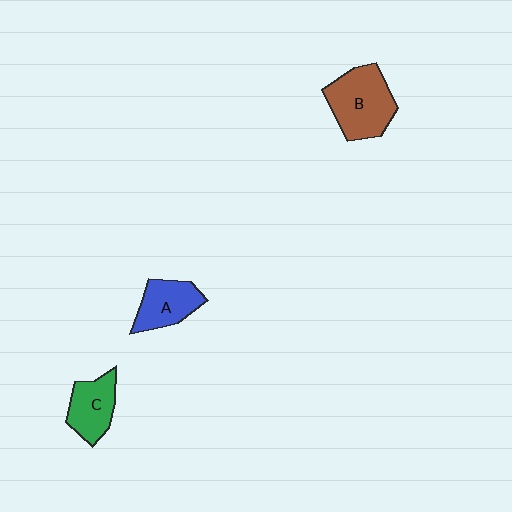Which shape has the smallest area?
Shape C (green).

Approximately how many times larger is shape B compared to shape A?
Approximately 1.5 times.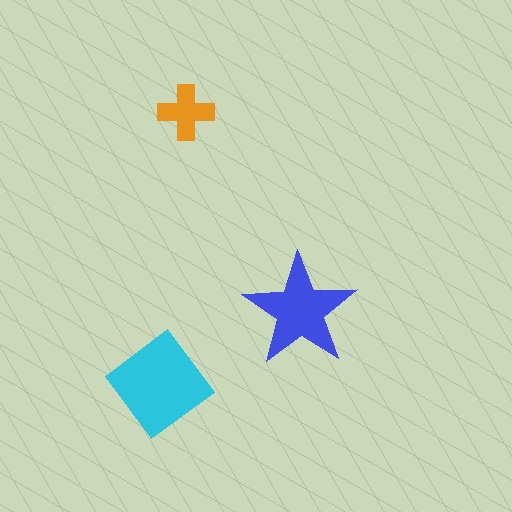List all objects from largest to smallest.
The cyan diamond, the blue star, the orange cross.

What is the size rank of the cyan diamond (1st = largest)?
1st.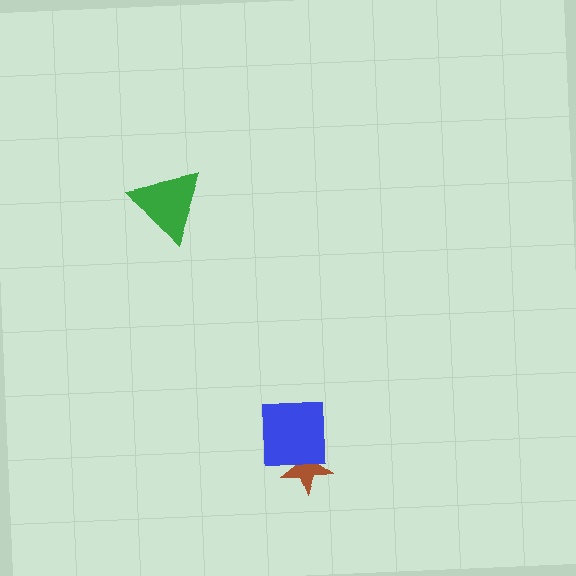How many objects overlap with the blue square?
1 object overlaps with the blue square.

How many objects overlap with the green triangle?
0 objects overlap with the green triangle.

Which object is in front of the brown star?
The blue square is in front of the brown star.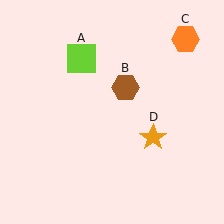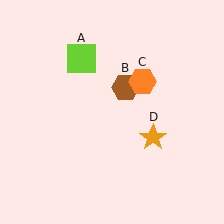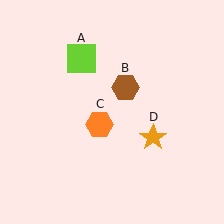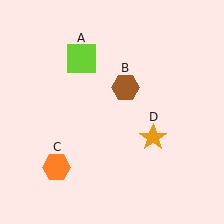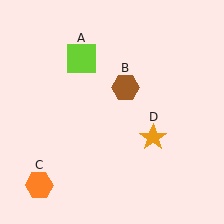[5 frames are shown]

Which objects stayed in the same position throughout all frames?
Lime square (object A) and brown hexagon (object B) and orange star (object D) remained stationary.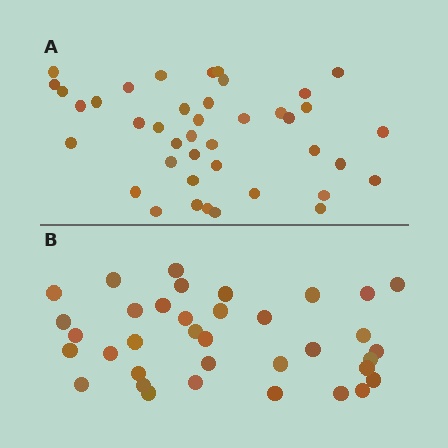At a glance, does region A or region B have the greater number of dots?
Region A (the top region) has more dots.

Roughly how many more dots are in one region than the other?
Region A has about 5 more dots than region B.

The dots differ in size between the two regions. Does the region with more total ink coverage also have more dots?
No. Region B has more total ink coverage because its dots are larger, but region A actually contains more individual dots. Total area can be misleading — the number of items is what matters here.